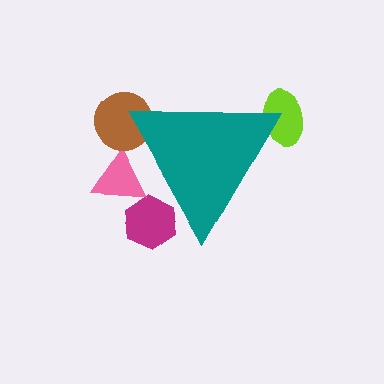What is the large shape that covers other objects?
A teal triangle.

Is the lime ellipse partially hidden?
Yes, the lime ellipse is partially hidden behind the teal triangle.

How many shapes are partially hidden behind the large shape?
4 shapes are partially hidden.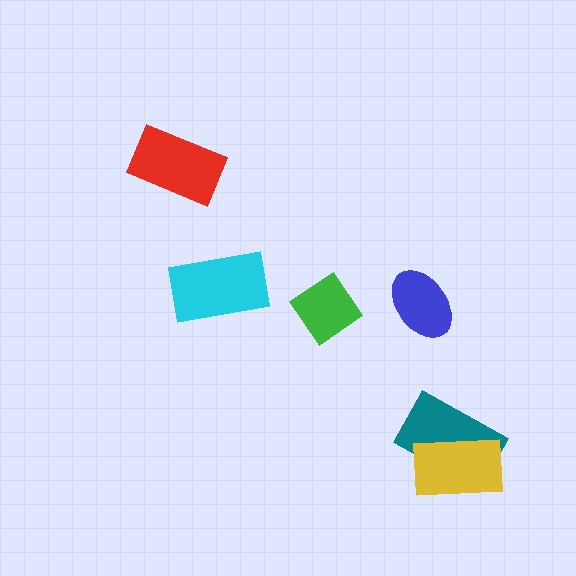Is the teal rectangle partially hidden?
Yes, it is partially covered by another shape.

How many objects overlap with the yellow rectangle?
1 object overlaps with the yellow rectangle.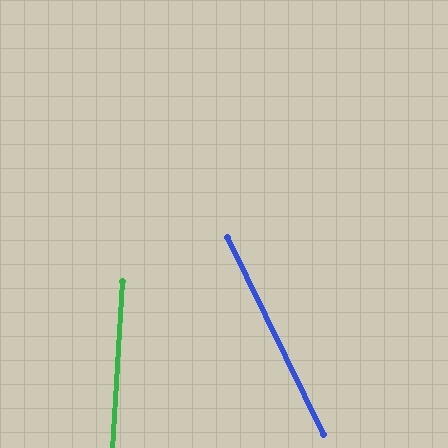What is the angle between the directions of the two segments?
Approximately 29 degrees.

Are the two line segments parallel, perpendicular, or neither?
Neither parallel nor perpendicular — they differ by about 29°.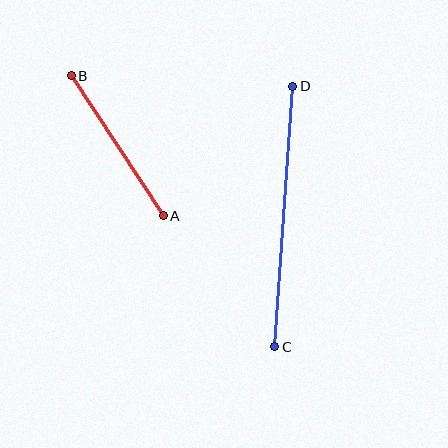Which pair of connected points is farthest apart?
Points C and D are farthest apart.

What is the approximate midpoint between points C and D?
The midpoint is at approximately (284, 217) pixels.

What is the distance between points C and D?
The distance is approximately 261 pixels.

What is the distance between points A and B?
The distance is approximately 167 pixels.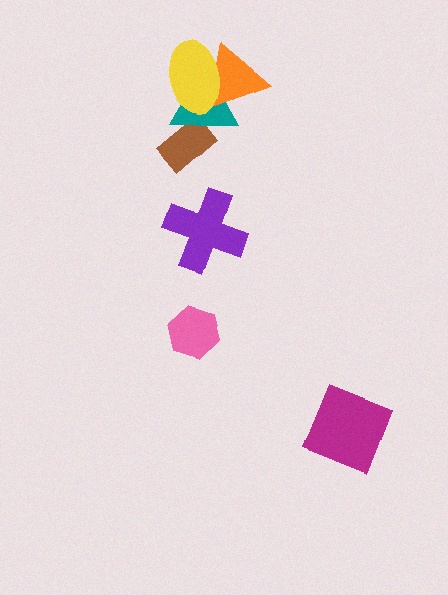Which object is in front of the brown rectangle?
The teal triangle is in front of the brown rectangle.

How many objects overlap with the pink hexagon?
0 objects overlap with the pink hexagon.